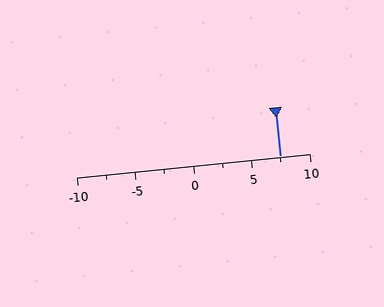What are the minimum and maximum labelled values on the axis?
The axis runs from -10 to 10.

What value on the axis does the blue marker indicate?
The marker indicates approximately 7.5.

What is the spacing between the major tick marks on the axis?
The major ticks are spaced 5 apart.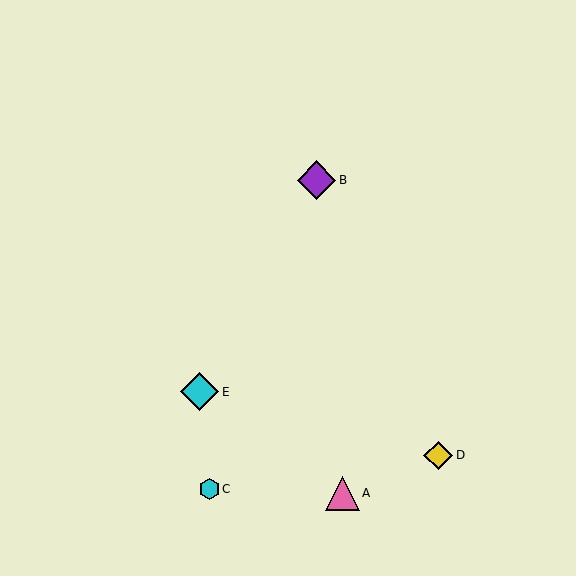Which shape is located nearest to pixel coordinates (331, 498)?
The pink triangle (labeled A) at (342, 493) is nearest to that location.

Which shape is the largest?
The purple diamond (labeled B) is the largest.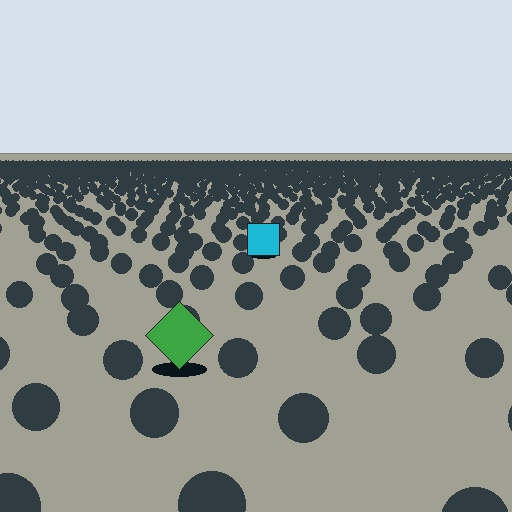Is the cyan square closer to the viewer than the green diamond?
No. The green diamond is closer — you can tell from the texture gradient: the ground texture is coarser near it.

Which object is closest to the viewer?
The green diamond is closest. The texture marks near it are larger and more spread out.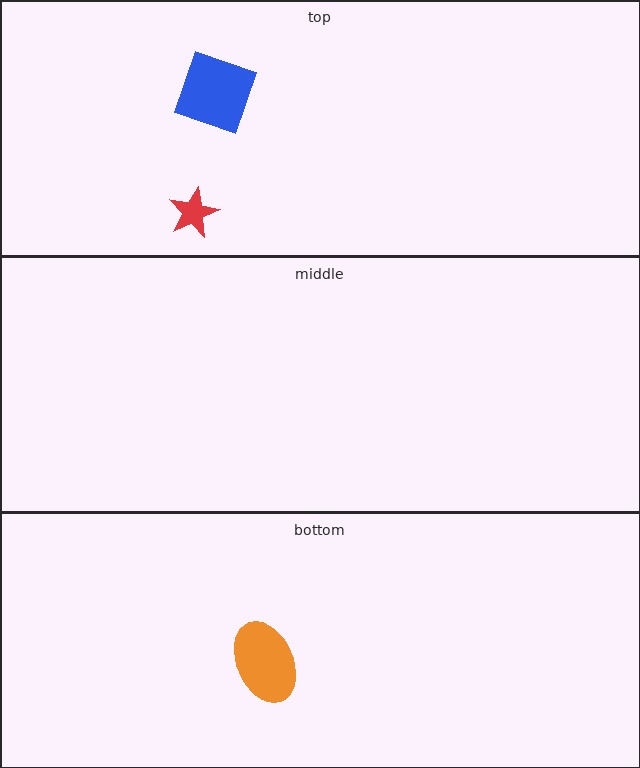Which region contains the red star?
The top region.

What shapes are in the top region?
The blue square, the red star.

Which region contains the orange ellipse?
The bottom region.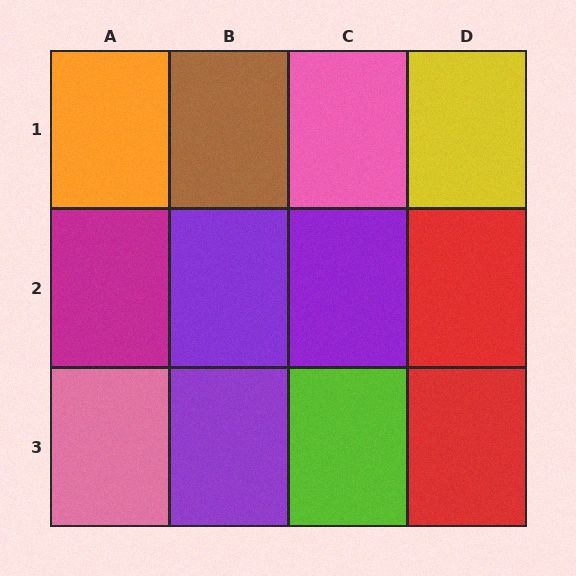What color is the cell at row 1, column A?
Orange.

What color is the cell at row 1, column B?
Brown.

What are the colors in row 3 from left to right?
Pink, purple, lime, red.